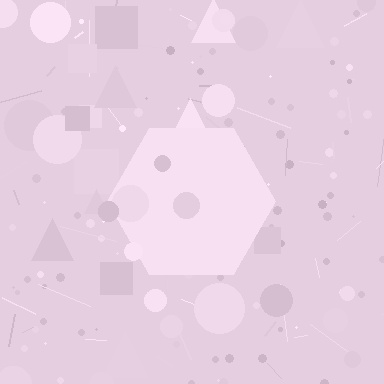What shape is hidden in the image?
A hexagon is hidden in the image.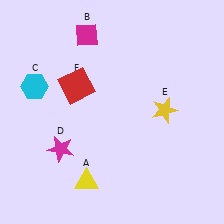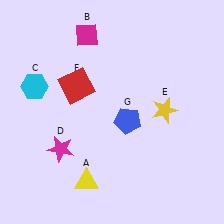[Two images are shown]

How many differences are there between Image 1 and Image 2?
There is 1 difference between the two images.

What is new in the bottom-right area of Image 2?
A blue pentagon (G) was added in the bottom-right area of Image 2.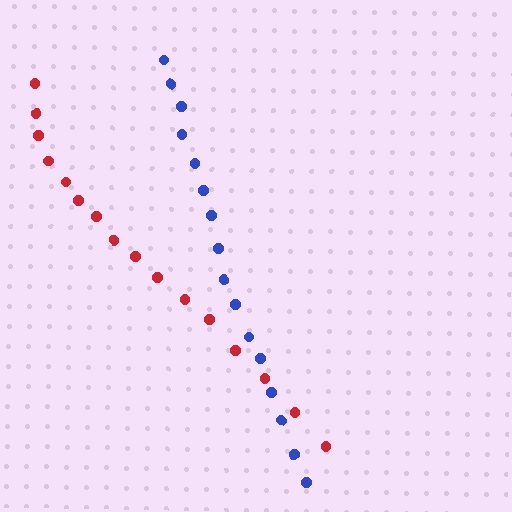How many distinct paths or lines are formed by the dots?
There are 2 distinct paths.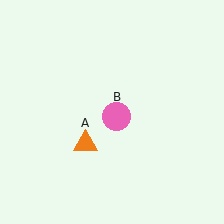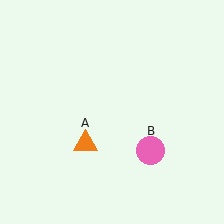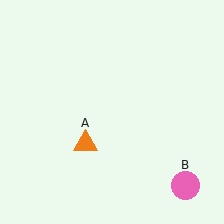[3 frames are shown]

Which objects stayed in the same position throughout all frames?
Orange triangle (object A) remained stationary.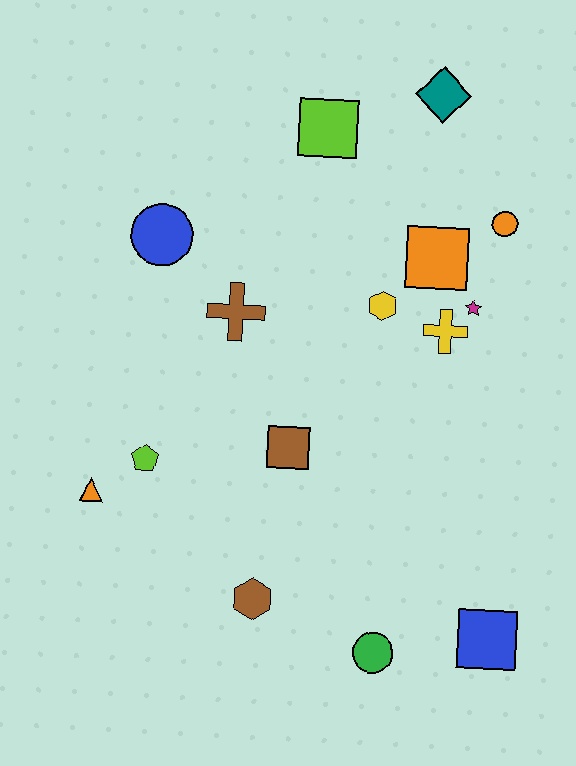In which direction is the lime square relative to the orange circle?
The lime square is to the left of the orange circle.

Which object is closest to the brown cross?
The blue circle is closest to the brown cross.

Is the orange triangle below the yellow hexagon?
Yes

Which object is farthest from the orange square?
The orange triangle is farthest from the orange square.